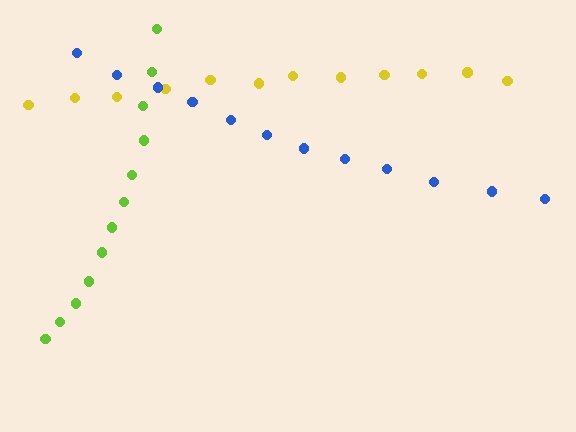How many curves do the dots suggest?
There are 3 distinct paths.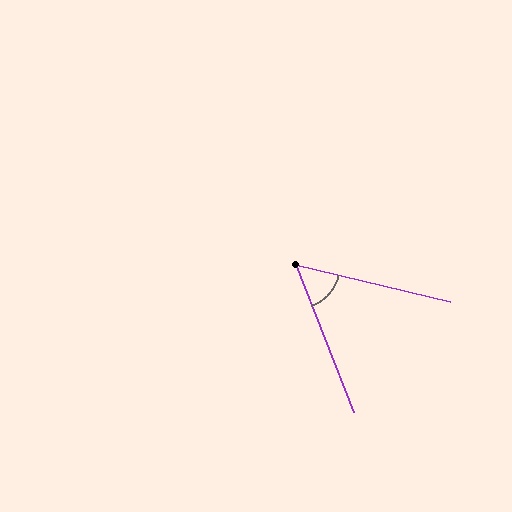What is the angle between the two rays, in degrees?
Approximately 55 degrees.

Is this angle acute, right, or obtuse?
It is acute.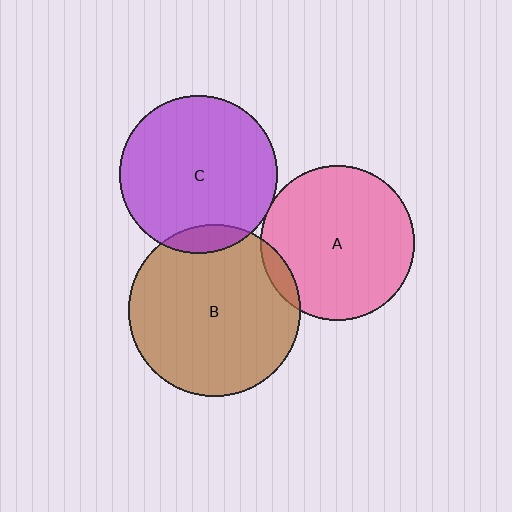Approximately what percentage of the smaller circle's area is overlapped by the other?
Approximately 10%.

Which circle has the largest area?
Circle B (brown).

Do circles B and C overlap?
Yes.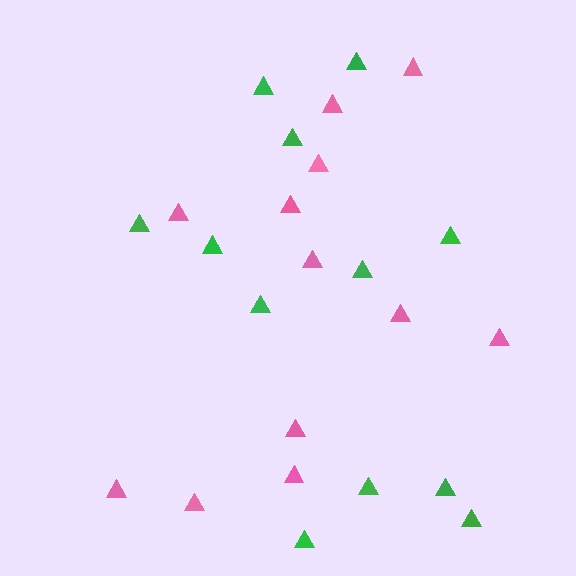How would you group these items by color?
There are 2 groups: one group of green triangles (12) and one group of pink triangles (12).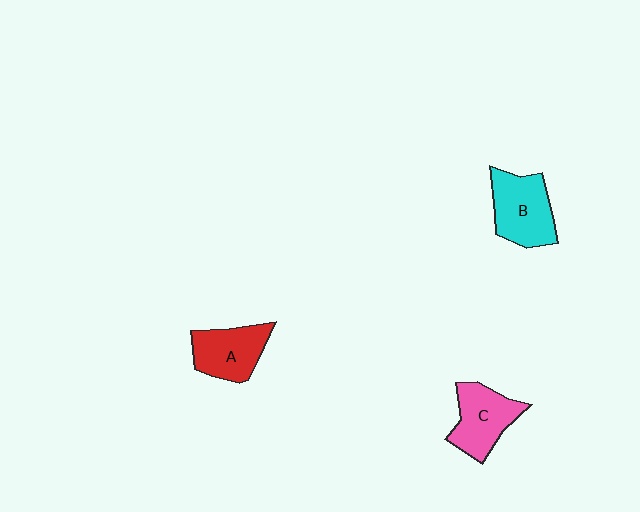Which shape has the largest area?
Shape B (cyan).